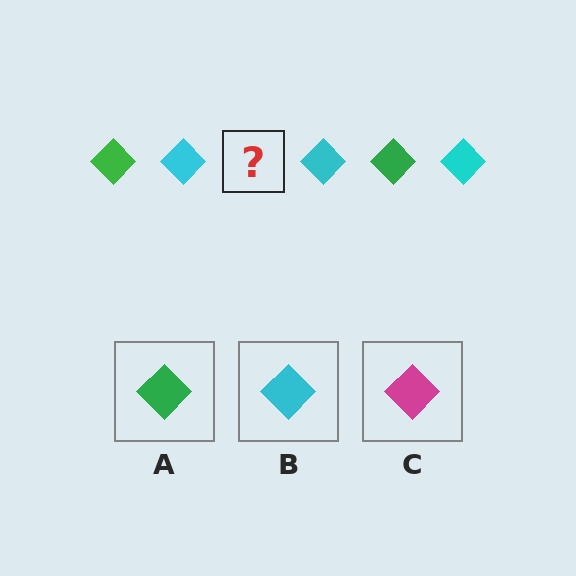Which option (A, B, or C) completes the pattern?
A.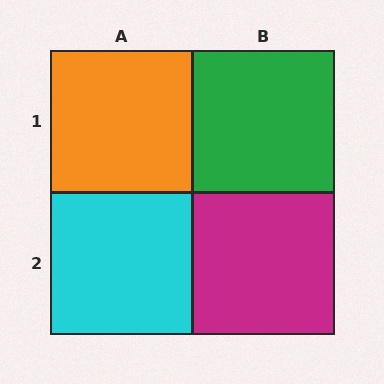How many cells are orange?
1 cell is orange.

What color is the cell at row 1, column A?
Orange.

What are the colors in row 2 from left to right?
Cyan, magenta.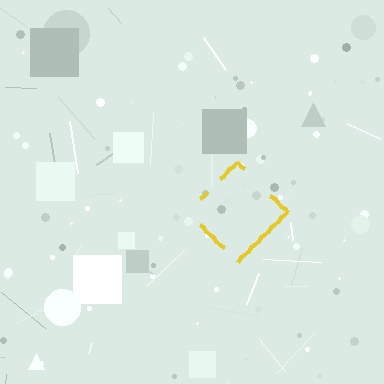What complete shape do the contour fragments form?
The contour fragments form a diamond.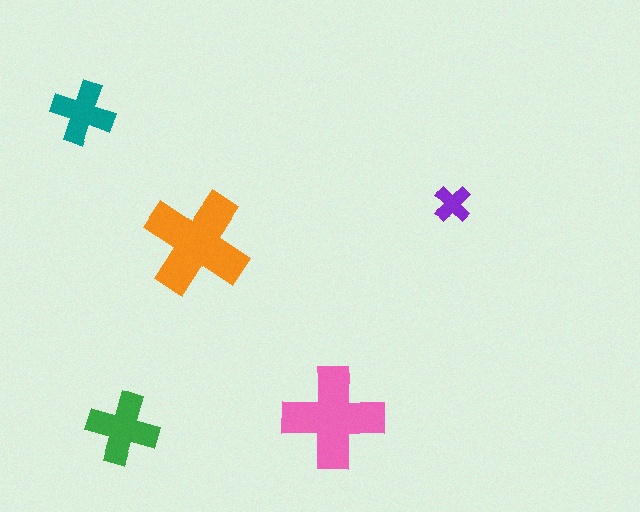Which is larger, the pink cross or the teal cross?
The pink one.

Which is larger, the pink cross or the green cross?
The pink one.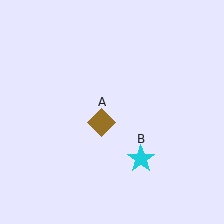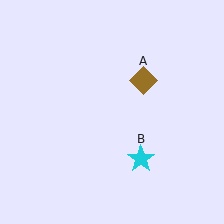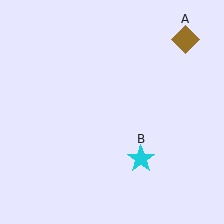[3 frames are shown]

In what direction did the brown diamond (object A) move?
The brown diamond (object A) moved up and to the right.